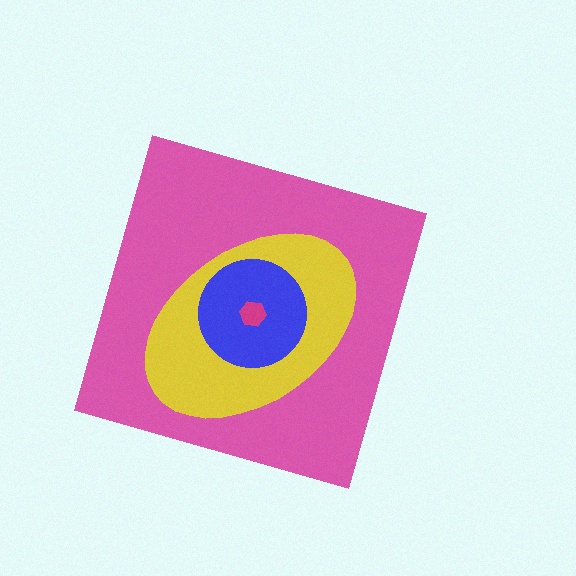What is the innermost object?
The magenta hexagon.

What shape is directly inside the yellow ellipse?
The blue circle.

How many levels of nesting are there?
4.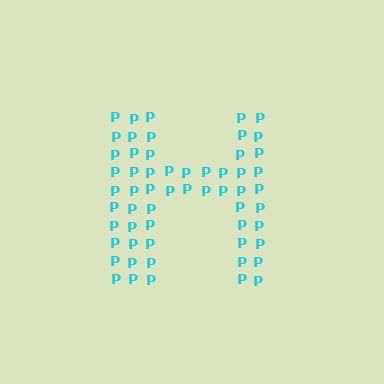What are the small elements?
The small elements are letter P's.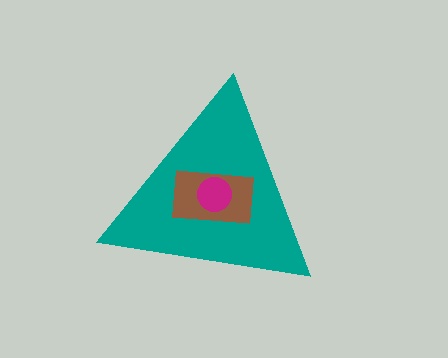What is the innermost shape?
The magenta circle.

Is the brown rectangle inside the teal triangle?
Yes.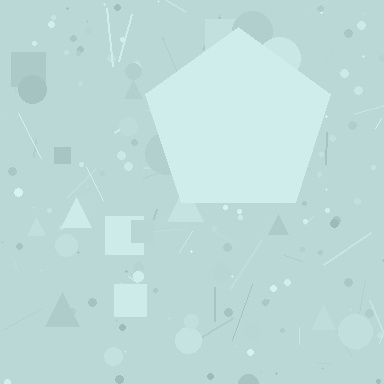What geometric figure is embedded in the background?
A pentagon is embedded in the background.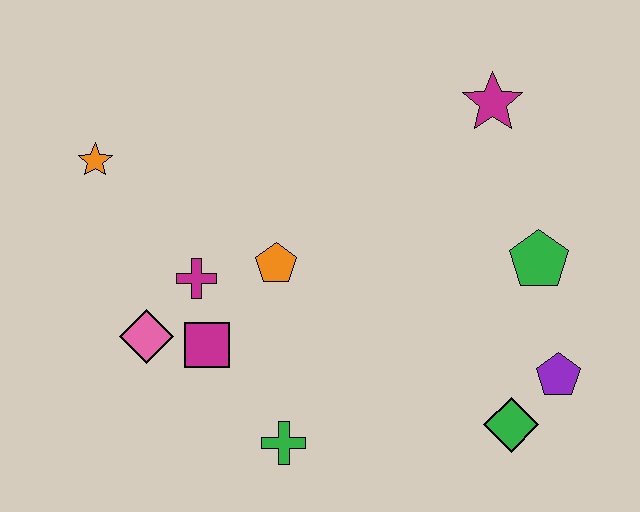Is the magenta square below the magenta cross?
Yes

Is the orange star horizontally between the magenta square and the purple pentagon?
No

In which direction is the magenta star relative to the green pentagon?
The magenta star is above the green pentagon.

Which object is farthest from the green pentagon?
The orange star is farthest from the green pentagon.